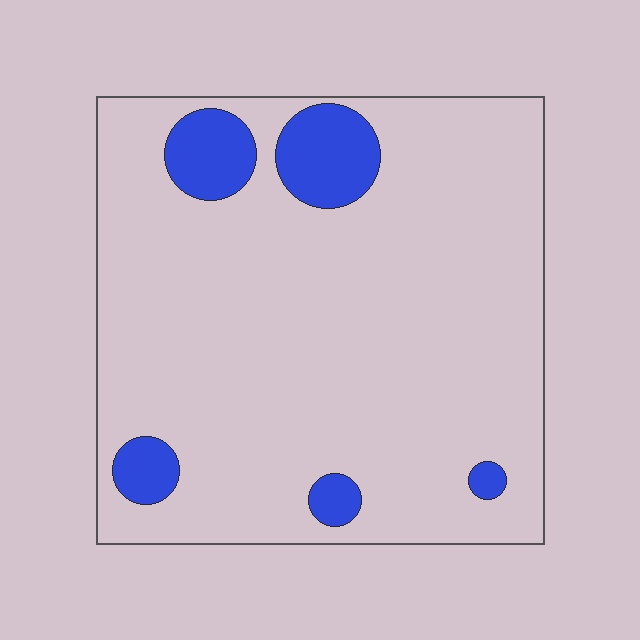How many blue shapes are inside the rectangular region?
5.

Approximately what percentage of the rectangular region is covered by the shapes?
Approximately 10%.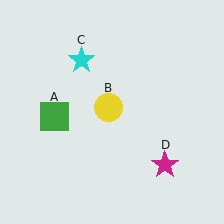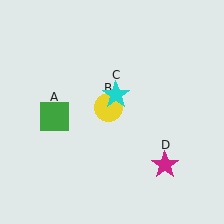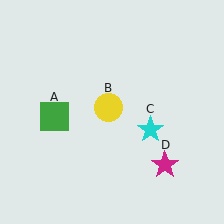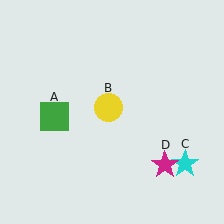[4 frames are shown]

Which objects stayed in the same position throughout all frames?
Green square (object A) and yellow circle (object B) and magenta star (object D) remained stationary.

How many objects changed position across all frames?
1 object changed position: cyan star (object C).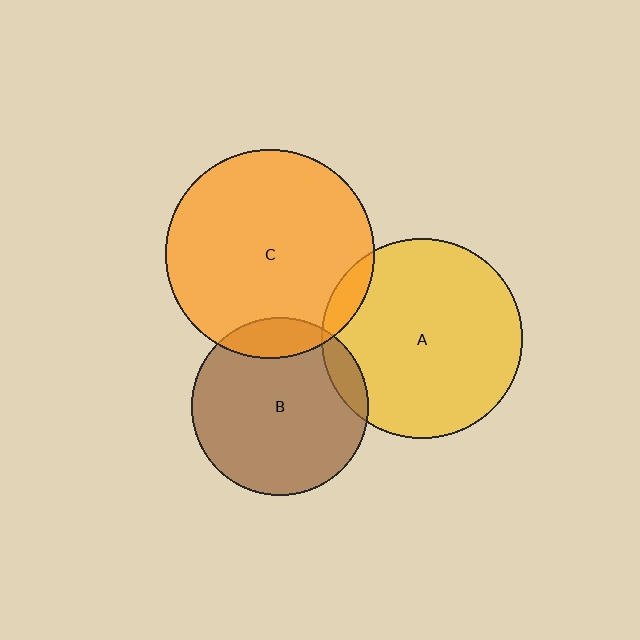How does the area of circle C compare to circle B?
Approximately 1.4 times.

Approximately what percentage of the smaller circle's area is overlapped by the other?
Approximately 15%.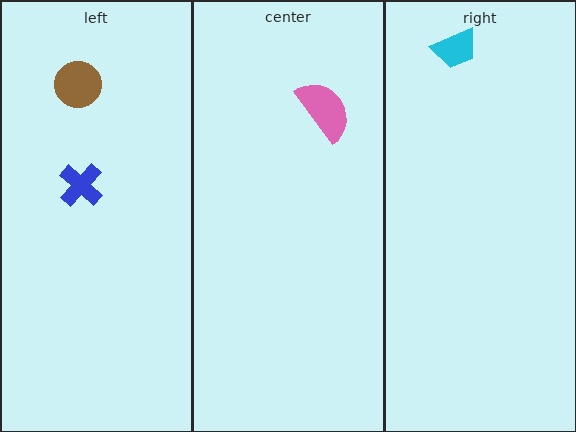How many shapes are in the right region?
1.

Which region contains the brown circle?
The left region.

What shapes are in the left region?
The brown circle, the blue cross.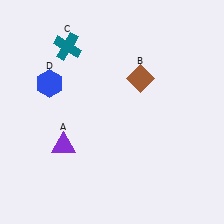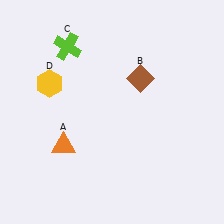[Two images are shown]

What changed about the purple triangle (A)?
In Image 1, A is purple. In Image 2, it changed to orange.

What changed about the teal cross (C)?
In Image 1, C is teal. In Image 2, it changed to lime.